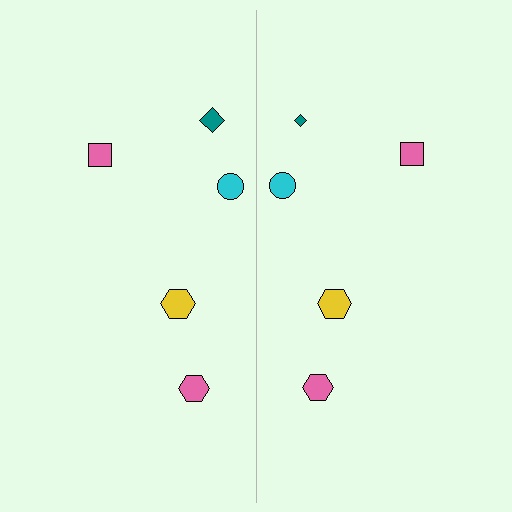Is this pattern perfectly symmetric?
No, the pattern is not perfectly symmetric. The teal diamond on the right side has a different size than its mirror counterpart.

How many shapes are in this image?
There are 10 shapes in this image.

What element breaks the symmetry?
The teal diamond on the right side has a different size than its mirror counterpart.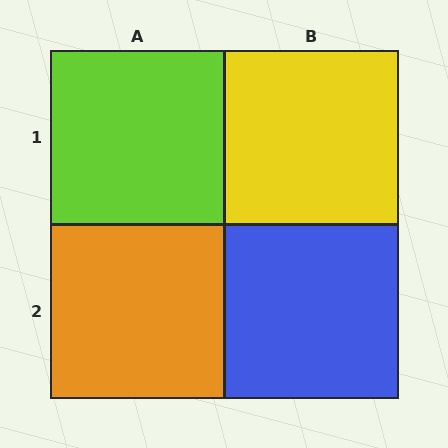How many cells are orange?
1 cell is orange.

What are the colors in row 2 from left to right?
Orange, blue.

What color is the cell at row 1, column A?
Lime.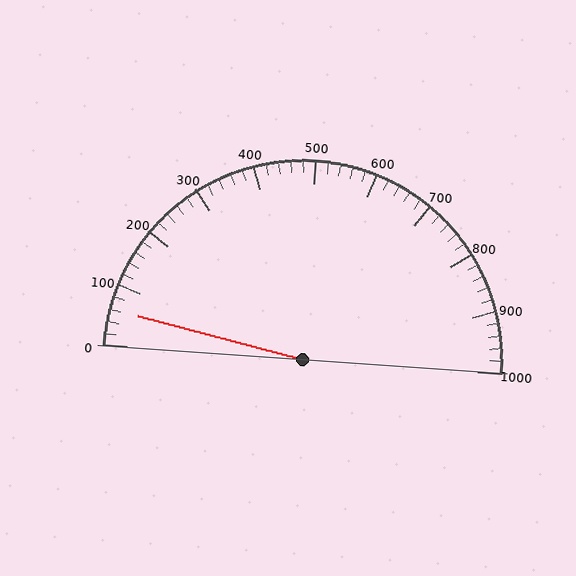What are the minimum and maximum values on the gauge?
The gauge ranges from 0 to 1000.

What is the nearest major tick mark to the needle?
The nearest major tick mark is 100.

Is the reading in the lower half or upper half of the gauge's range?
The reading is in the lower half of the range (0 to 1000).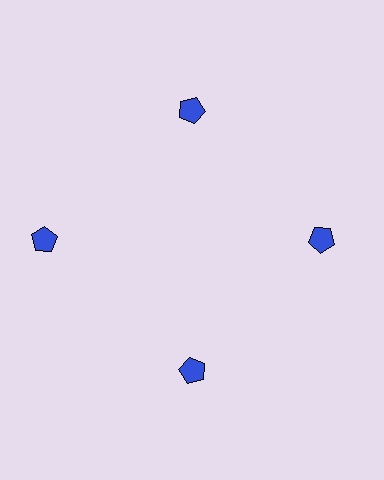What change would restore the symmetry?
The symmetry would be restored by moving it inward, back onto the ring so that all 4 pentagons sit at equal angles and equal distance from the center.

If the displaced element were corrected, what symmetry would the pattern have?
It would have 4-fold rotational symmetry — the pattern would map onto itself every 90 degrees.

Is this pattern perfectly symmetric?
No. The 4 blue pentagons are arranged in a ring, but one element near the 9 o'clock position is pushed outward from the center, breaking the 4-fold rotational symmetry.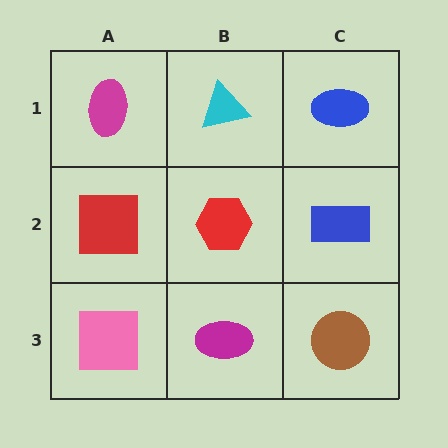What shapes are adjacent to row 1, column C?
A blue rectangle (row 2, column C), a cyan triangle (row 1, column B).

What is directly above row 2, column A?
A magenta ellipse.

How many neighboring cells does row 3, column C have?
2.